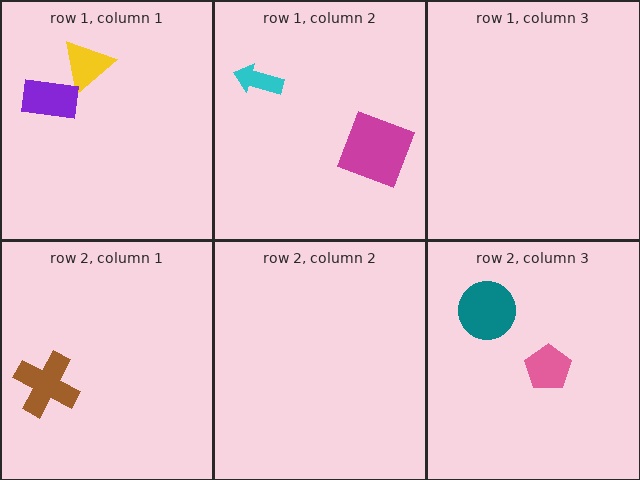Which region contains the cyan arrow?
The row 1, column 2 region.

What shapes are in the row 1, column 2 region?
The magenta square, the cyan arrow.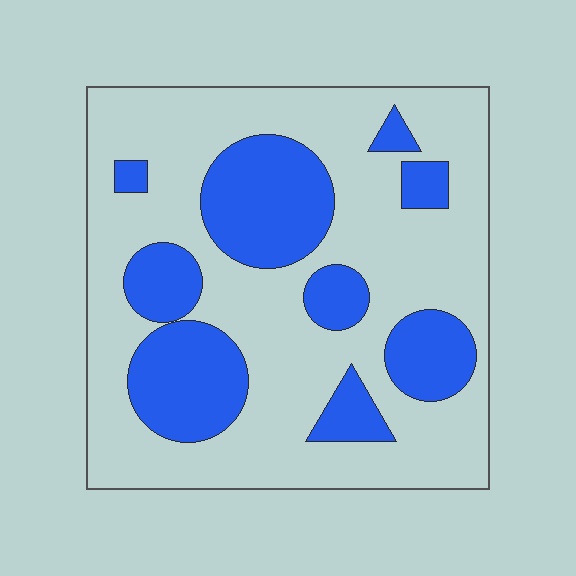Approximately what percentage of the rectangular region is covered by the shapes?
Approximately 30%.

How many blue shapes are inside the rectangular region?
9.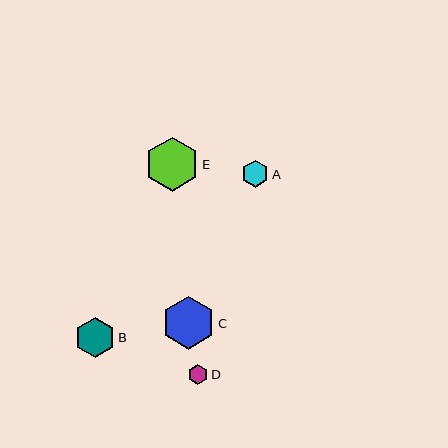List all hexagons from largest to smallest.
From largest to smallest: E, C, B, A, D.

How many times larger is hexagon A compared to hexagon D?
Hexagon A is approximately 1.4 times the size of hexagon D.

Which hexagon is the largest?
Hexagon E is the largest with a size of approximately 54 pixels.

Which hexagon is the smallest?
Hexagon D is the smallest with a size of approximately 20 pixels.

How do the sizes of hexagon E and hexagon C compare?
Hexagon E and hexagon C are approximately the same size.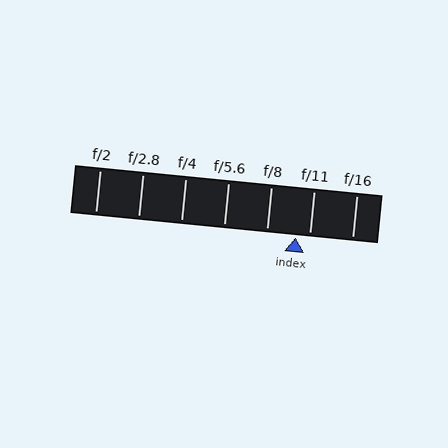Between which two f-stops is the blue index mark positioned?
The index mark is between f/8 and f/11.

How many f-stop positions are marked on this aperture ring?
There are 7 f-stop positions marked.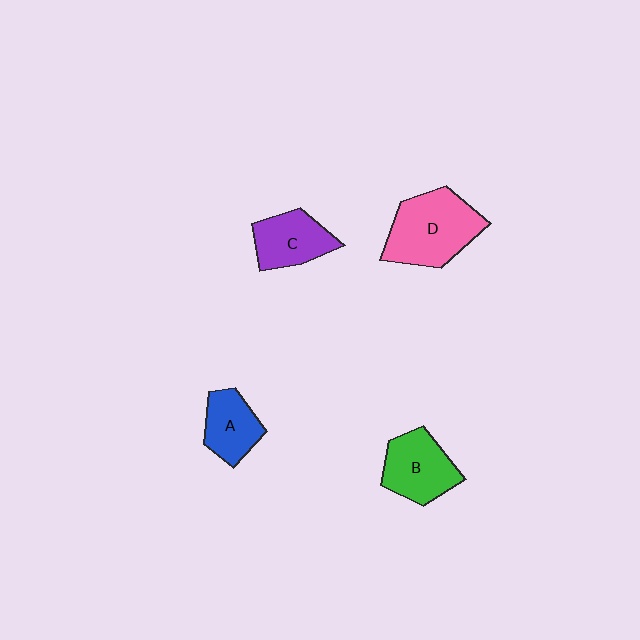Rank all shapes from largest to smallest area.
From largest to smallest: D (pink), B (green), C (purple), A (blue).